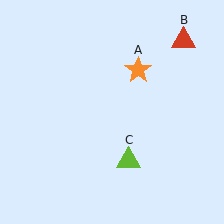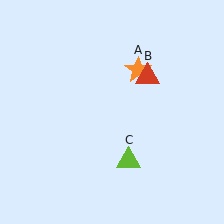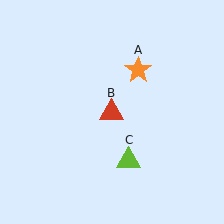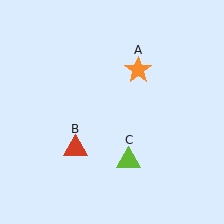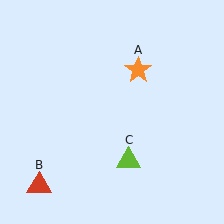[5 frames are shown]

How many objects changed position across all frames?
1 object changed position: red triangle (object B).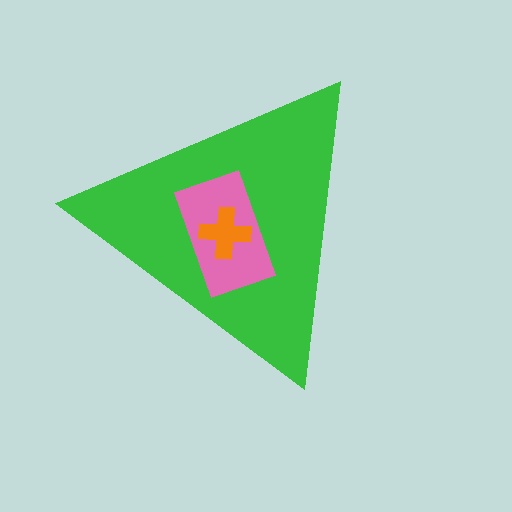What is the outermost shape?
The green triangle.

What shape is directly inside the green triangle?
The pink rectangle.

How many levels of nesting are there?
3.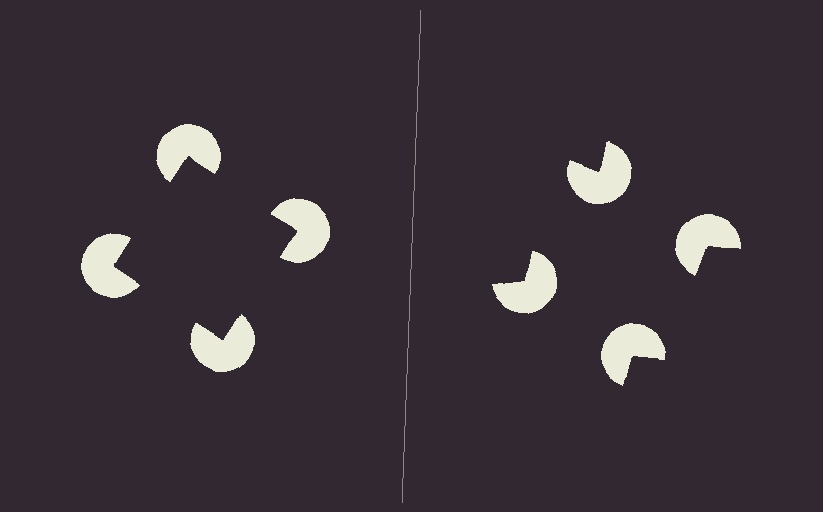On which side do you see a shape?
An illusory square appears on the left side. On the right side the wedge cuts are rotated, so no coherent shape forms.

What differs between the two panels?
The pac-man discs are positioned identically on both sides; only the wedge orientations differ. On the left they align to a square; on the right they are misaligned.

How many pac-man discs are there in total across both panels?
8 — 4 on each side.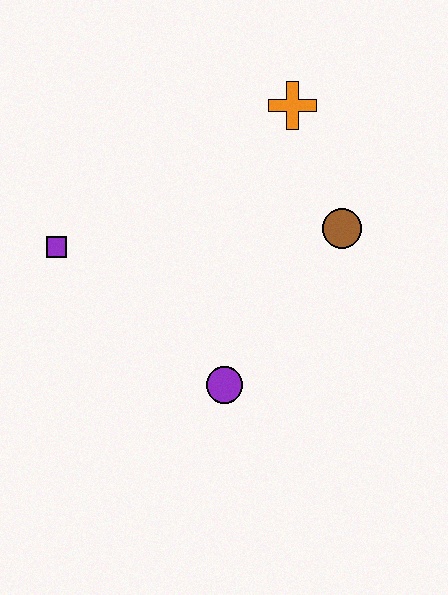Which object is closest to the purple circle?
The brown circle is closest to the purple circle.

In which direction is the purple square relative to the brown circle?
The purple square is to the left of the brown circle.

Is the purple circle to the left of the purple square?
No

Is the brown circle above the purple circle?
Yes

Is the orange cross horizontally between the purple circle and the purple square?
No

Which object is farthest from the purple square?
The brown circle is farthest from the purple square.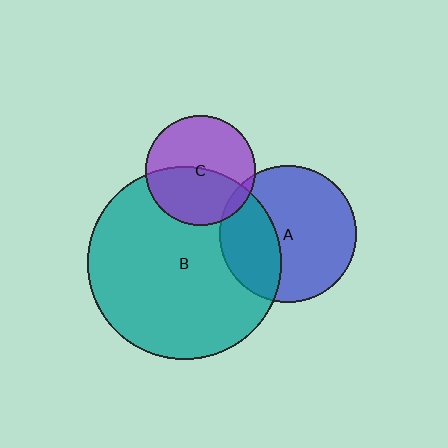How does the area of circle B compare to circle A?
Approximately 2.0 times.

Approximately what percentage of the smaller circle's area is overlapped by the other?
Approximately 45%.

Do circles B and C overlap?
Yes.